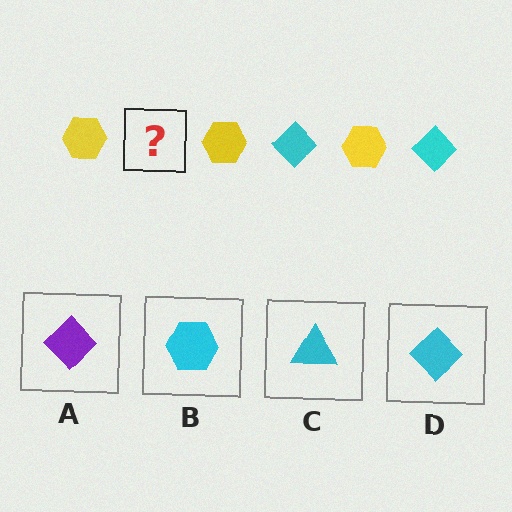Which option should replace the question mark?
Option D.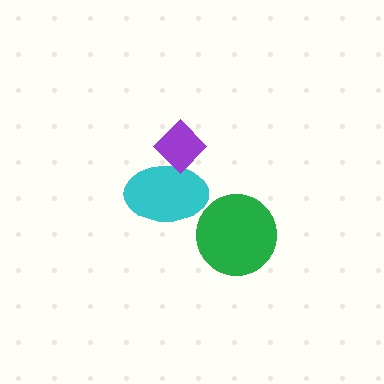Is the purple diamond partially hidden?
No, no other shape covers it.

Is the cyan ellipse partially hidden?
Yes, it is partially covered by another shape.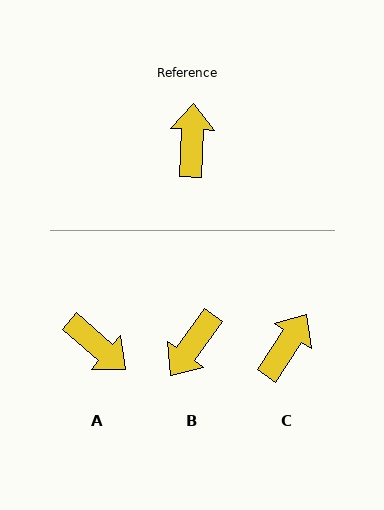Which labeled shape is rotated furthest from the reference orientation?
B, about 147 degrees away.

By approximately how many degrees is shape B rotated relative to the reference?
Approximately 147 degrees counter-clockwise.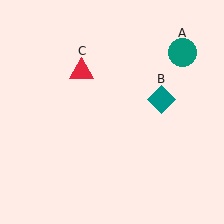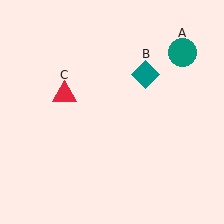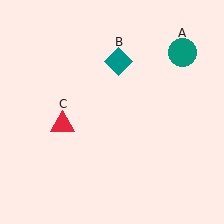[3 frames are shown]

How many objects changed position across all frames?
2 objects changed position: teal diamond (object B), red triangle (object C).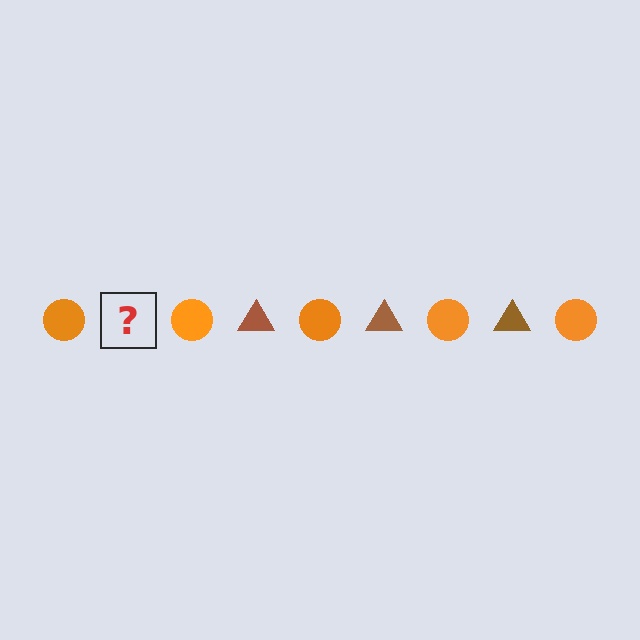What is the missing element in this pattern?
The missing element is a brown triangle.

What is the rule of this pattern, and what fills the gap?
The rule is that the pattern alternates between orange circle and brown triangle. The gap should be filled with a brown triangle.